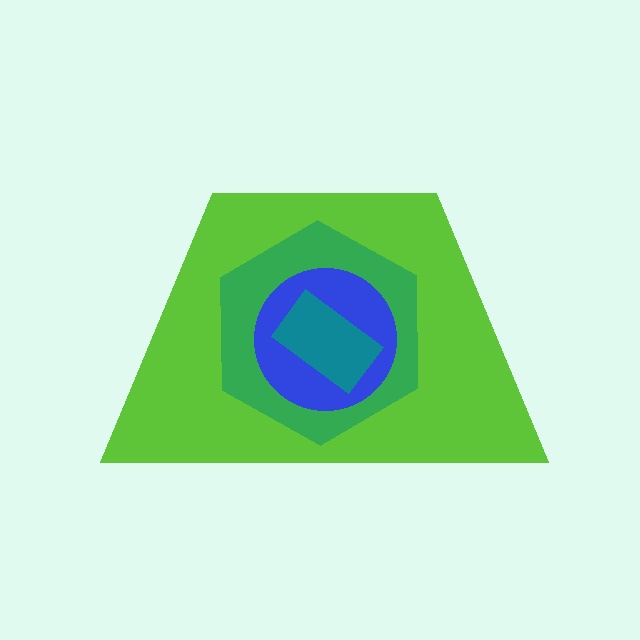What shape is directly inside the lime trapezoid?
The green hexagon.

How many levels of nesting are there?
4.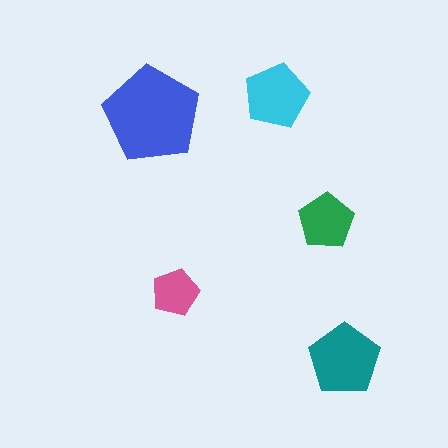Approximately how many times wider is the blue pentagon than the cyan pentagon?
About 1.5 times wider.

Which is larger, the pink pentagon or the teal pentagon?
The teal one.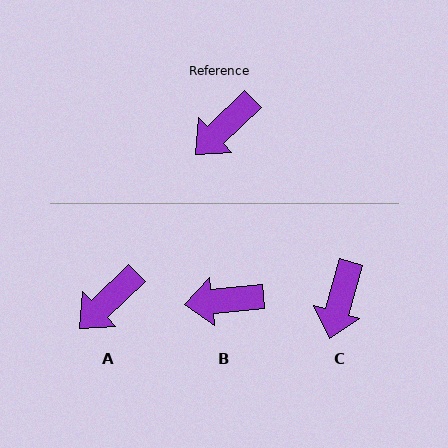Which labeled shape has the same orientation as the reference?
A.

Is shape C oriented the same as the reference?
No, it is off by about 30 degrees.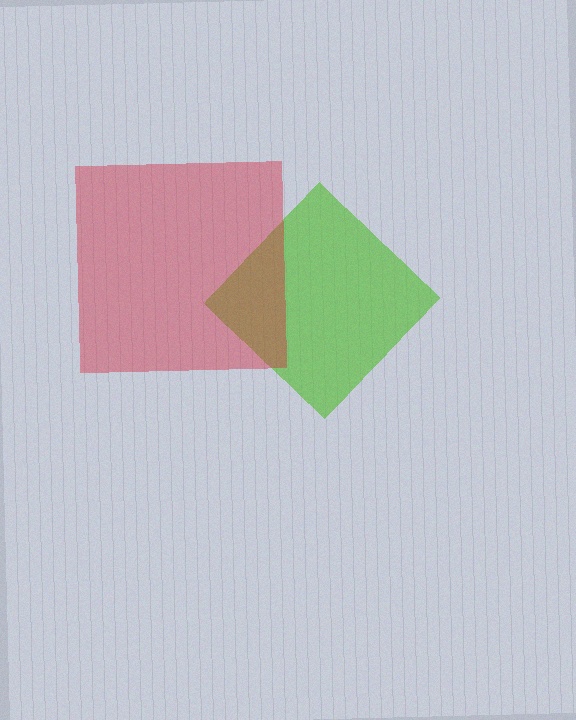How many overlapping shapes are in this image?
There are 2 overlapping shapes in the image.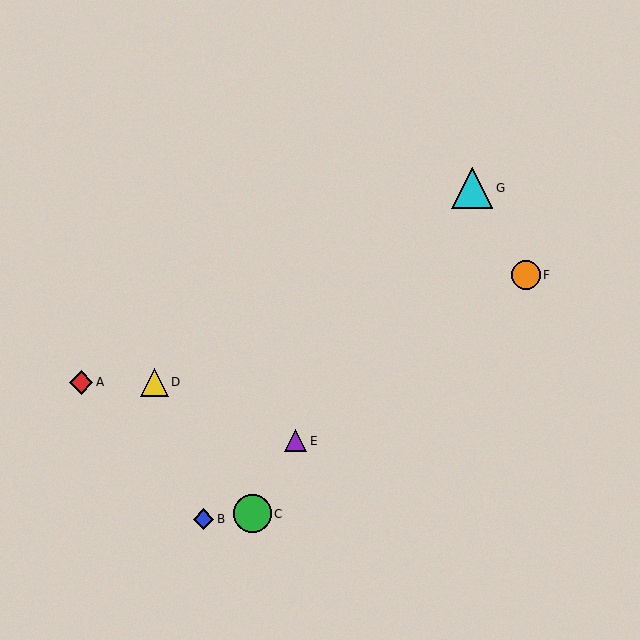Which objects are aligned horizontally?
Objects A, D are aligned horizontally.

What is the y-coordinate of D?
Object D is at y≈382.